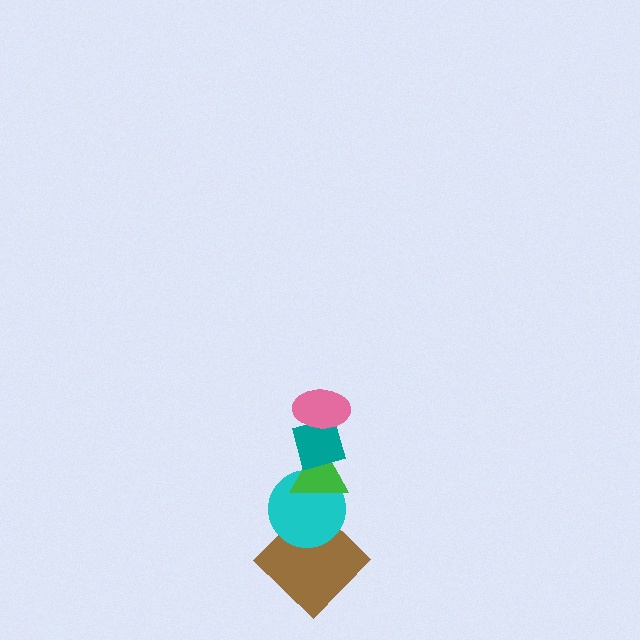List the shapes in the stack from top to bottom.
From top to bottom: the pink ellipse, the teal diamond, the green triangle, the cyan circle, the brown diamond.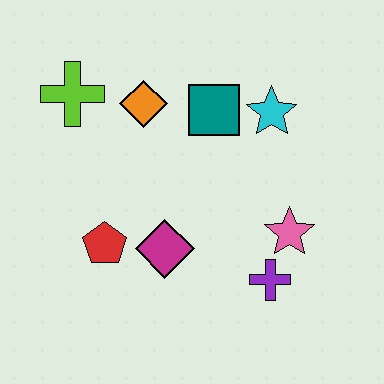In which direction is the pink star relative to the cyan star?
The pink star is below the cyan star.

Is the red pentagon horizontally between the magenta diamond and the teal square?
No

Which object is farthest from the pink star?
The lime cross is farthest from the pink star.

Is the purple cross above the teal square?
No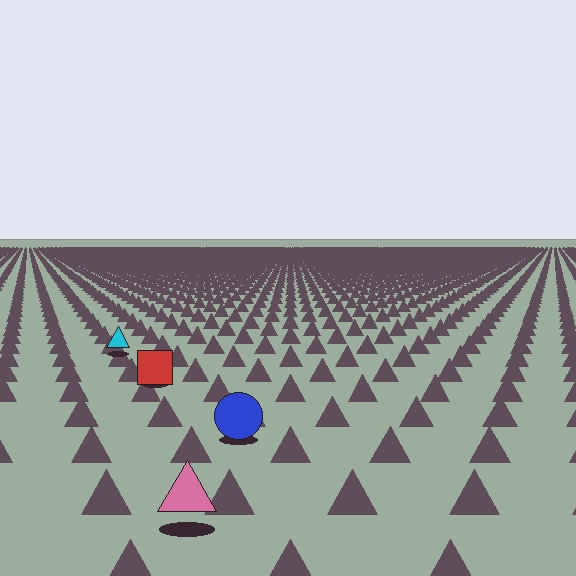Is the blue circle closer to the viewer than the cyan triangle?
Yes. The blue circle is closer — you can tell from the texture gradient: the ground texture is coarser near it.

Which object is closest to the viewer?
The pink triangle is closest. The texture marks near it are larger and more spread out.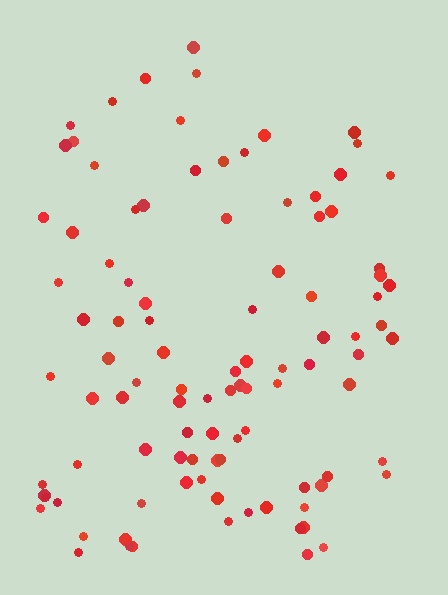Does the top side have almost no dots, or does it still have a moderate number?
Still a moderate number, just noticeably fewer than the bottom.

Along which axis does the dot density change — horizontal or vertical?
Vertical.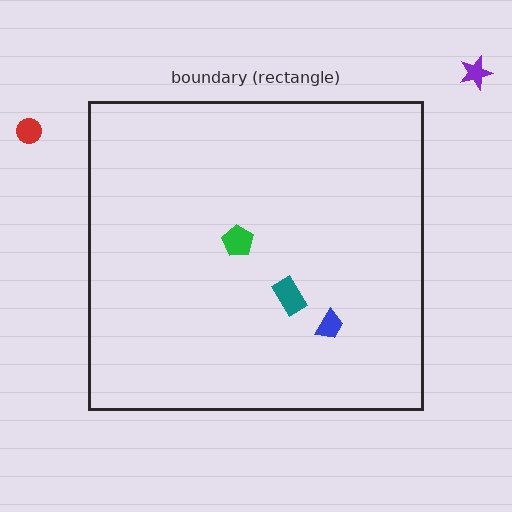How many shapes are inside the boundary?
3 inside, 2 outside.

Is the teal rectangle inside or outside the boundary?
Inside.